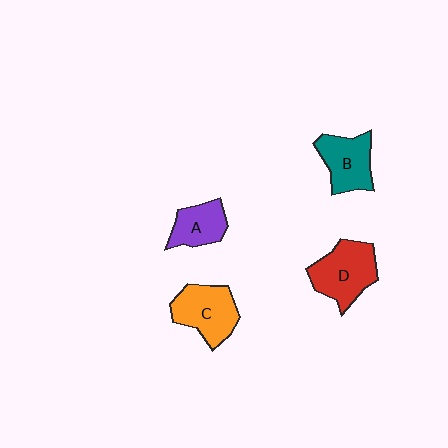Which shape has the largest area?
Shape D (red).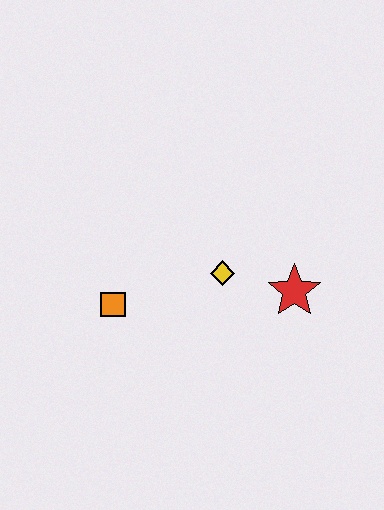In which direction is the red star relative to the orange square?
The red star is to the right of the orange square.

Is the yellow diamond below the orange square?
No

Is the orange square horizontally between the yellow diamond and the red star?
No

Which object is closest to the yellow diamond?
The red star is closest to the yellow diamond.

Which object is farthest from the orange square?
The red star is farthest from the orange square.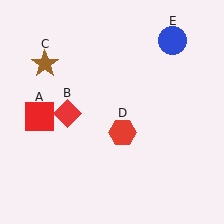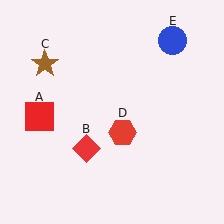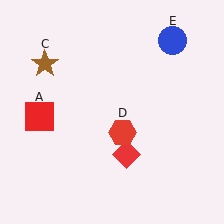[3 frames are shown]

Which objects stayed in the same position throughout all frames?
Red square (object A) and brown star (object C) and red hexagon (object D) and blue circle (object E) remained stationary.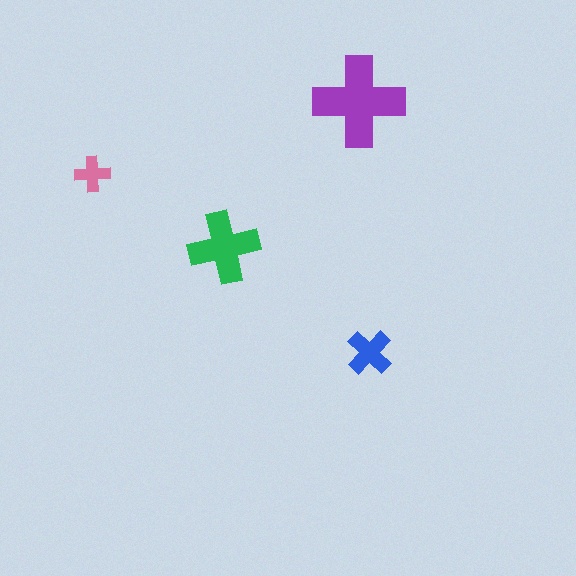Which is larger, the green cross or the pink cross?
The green one.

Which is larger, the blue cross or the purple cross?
The purple one.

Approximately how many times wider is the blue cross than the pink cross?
About 1.5 times wider.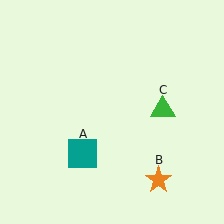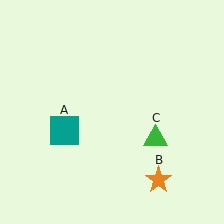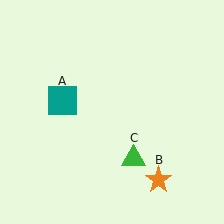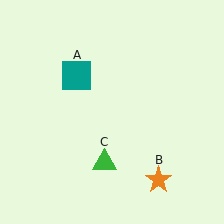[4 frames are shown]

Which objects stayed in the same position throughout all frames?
Orange star (object B) remained stationary.